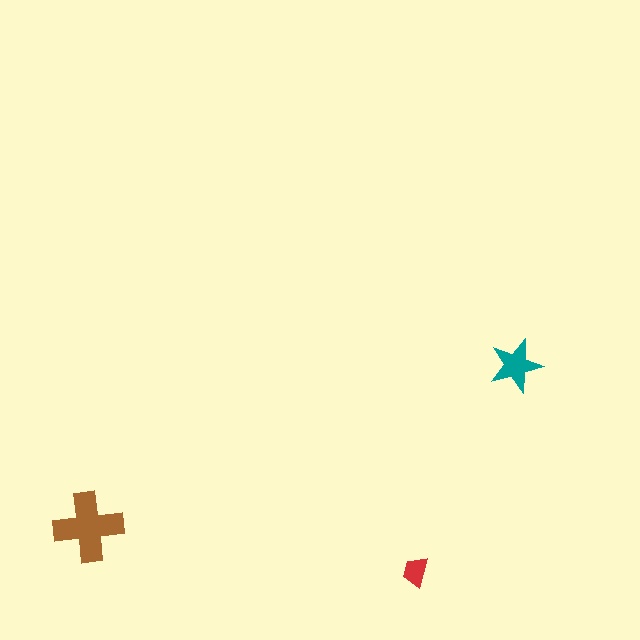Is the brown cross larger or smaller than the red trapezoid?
Larger.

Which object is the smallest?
The red trapezoid.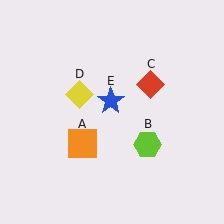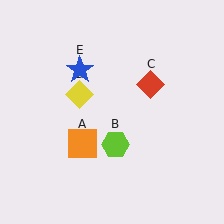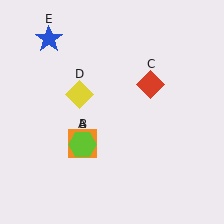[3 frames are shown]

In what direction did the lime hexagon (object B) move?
The lime hexagon (object B) moved left.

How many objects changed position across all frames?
2 objects changed position: lime hexagon (object B), blue star (object E).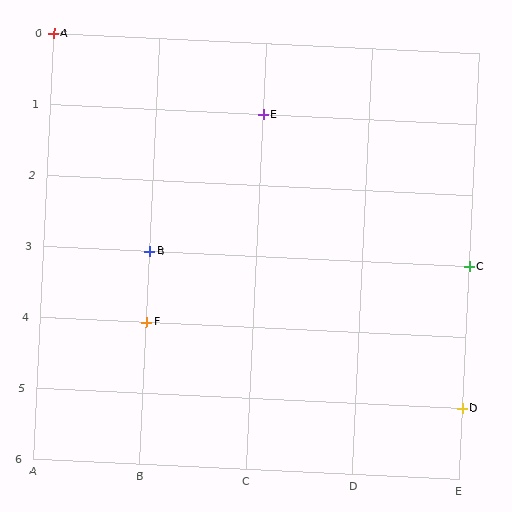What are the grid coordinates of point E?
Point E is at grid coordinates (C, 1).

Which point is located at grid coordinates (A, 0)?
Point A is at (A, 0).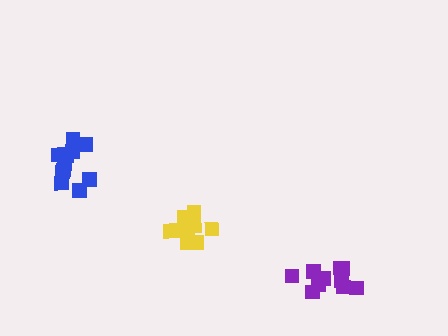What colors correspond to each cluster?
The clusters are colored: blue, yellow, purple.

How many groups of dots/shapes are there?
There are 3 groups.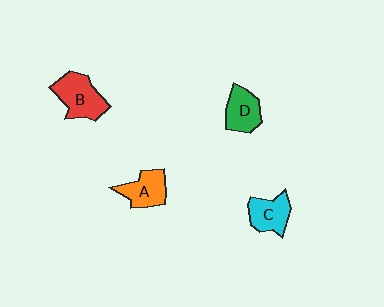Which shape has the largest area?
Shape B (red).